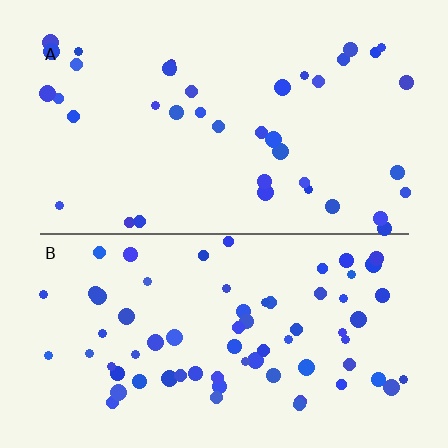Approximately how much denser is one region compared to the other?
Approximately 1.7× — region B over region A.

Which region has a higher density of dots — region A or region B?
B (the bottom).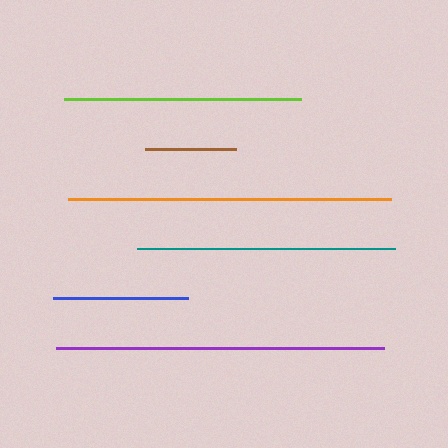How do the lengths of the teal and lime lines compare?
The teal and lime lines are approximately the same length.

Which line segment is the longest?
The purple line is the longest at approximately 328 pixels.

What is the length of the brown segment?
The brown segment is approximately 91 pixels long.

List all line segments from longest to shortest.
From longest to shortest: purple, orange, teal, lime, blue, brown.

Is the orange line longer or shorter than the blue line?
The orange line is longer than the blue line.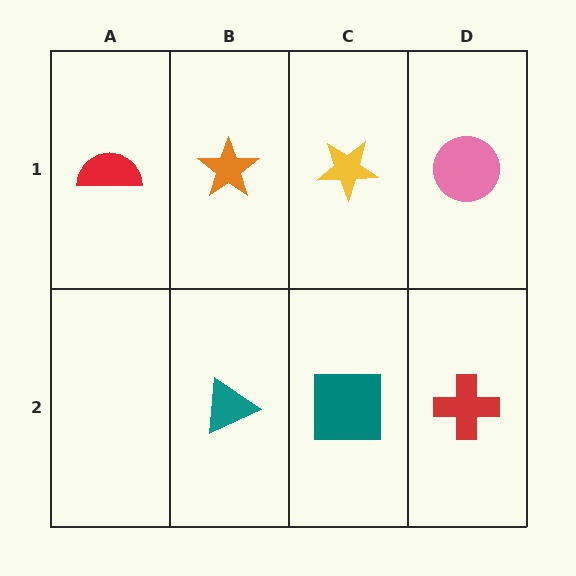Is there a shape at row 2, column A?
No, that cell is empty.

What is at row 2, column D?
A red cross.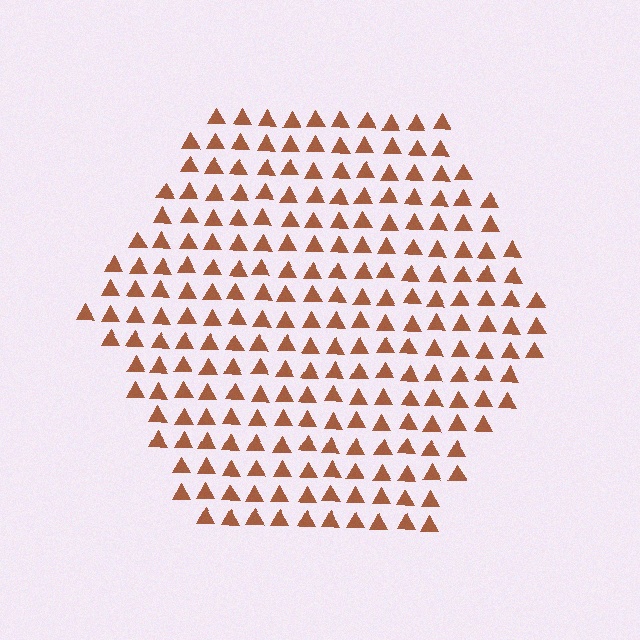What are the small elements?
The small elements are triangles.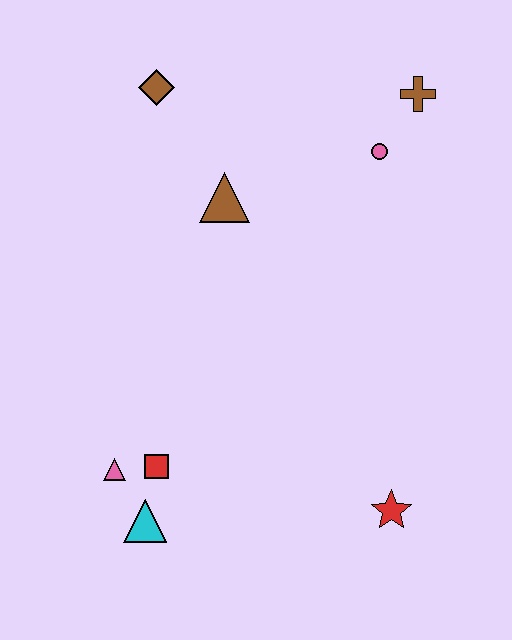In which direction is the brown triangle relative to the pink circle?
The brown triangle is to the left of the pink circle.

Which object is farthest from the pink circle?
The cyan triangle is farthest from the pink circle.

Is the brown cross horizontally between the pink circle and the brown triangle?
No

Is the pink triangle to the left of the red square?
Yes